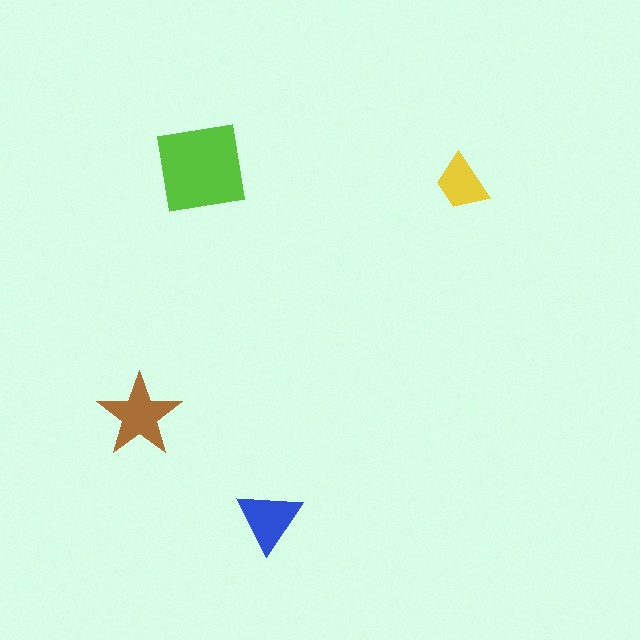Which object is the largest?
The lime square.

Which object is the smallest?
The yellow trapezoid.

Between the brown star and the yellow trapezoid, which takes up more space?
The brown star.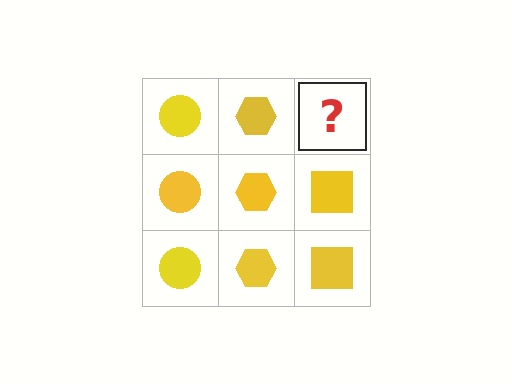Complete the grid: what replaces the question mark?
The question mark should be replaced with a yellow square.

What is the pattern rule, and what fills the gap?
The rule is that each column has a consistent shape. The gap should be filled with a yellow square.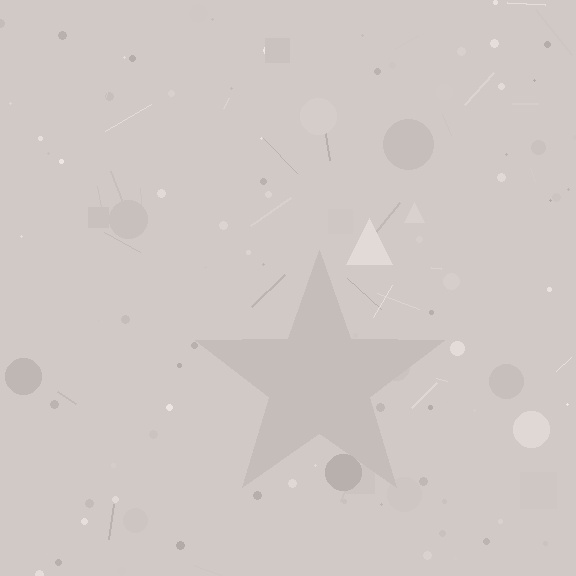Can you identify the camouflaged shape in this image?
The camouflaged shape is a star.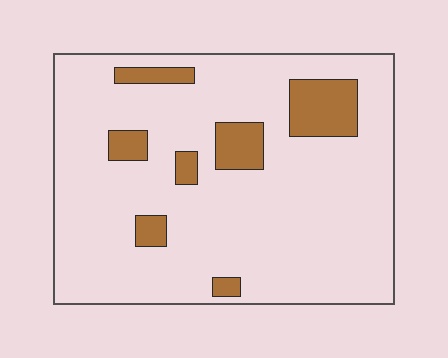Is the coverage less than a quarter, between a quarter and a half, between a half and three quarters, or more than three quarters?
Less than a quarter.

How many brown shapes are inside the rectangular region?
7.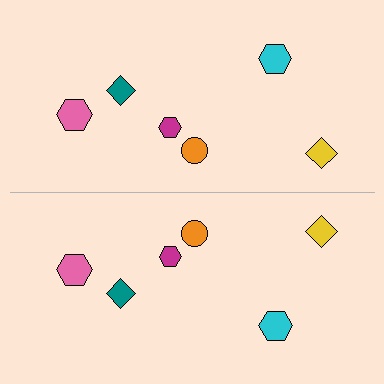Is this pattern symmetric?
Yes, this pattern has bilateral (reflection) symmetry.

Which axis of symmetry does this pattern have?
The pattern has a horizontal axis of symmetry running through the center of the image.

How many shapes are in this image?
There are 12 shapes in this image.